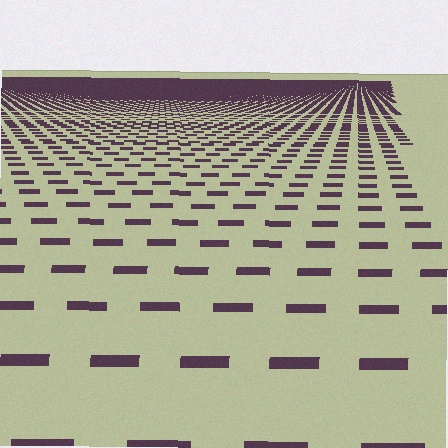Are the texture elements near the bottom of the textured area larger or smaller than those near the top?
Larger. Near the bottom, elements are closer to the viewer and appear at a bigger on-screen size.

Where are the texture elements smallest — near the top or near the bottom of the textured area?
Near the top.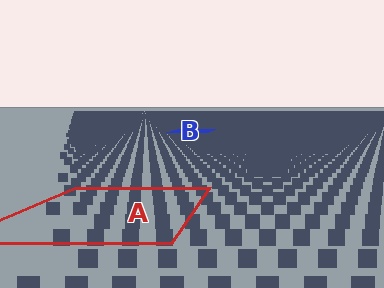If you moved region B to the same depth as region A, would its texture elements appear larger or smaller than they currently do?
They would appear larger. At a closer depth, the same texture elements are projected at a bigger on-screen size.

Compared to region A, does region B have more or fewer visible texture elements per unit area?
Region B has more texture elements per unit area — they are packed more densely because it is farther away.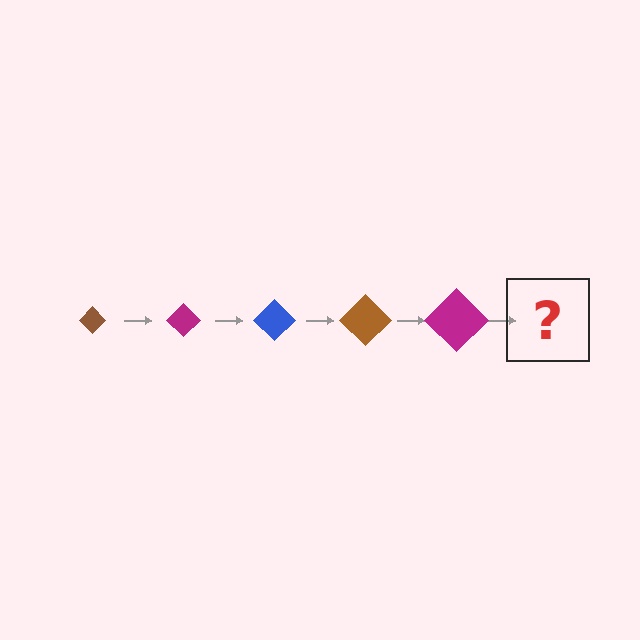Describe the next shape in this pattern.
It should be a blue diamond, larger than the previous one.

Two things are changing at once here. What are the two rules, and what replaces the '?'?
The two rules are that the diamond grows larger each step and the color cycles through brown, magenta, and blue. The '?' should be a blue diamond, larger than the previous one.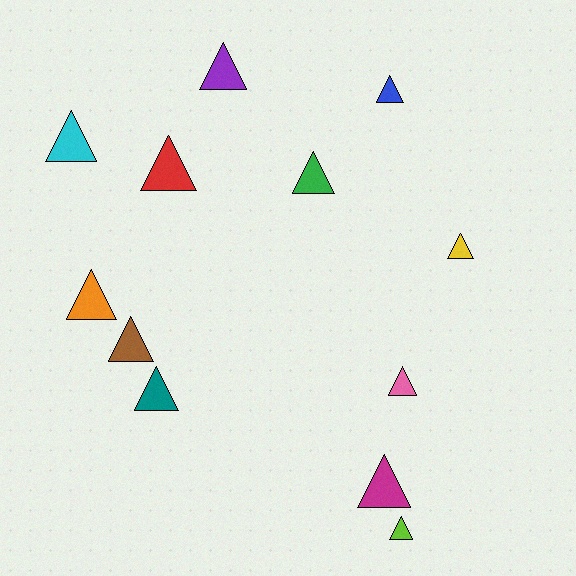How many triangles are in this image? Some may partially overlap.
There are 12 triangles.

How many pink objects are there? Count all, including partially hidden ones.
There is 1 pink object.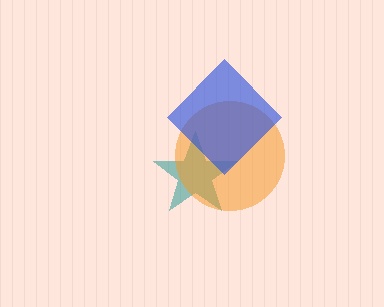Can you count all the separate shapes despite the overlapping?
Yes, there are 3 separate shapes.